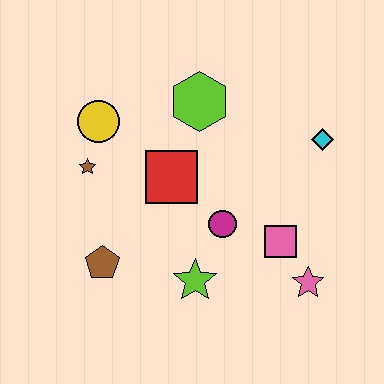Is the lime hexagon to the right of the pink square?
No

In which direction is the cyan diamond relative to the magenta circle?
The cyan diamond is to the right of the magenta circle.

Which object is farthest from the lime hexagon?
The pink star is farthest from the lime hexagon.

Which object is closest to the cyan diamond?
The pink square is closest to the cyan diamond.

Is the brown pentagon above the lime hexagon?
No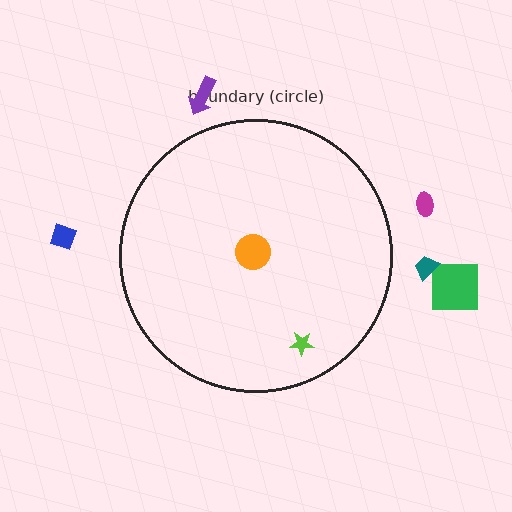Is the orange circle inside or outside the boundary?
Inside.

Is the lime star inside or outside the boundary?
Inside.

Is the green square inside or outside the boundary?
Outside.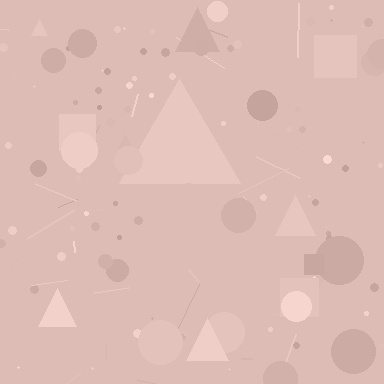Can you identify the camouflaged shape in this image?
The camouflaged shape is a triangle.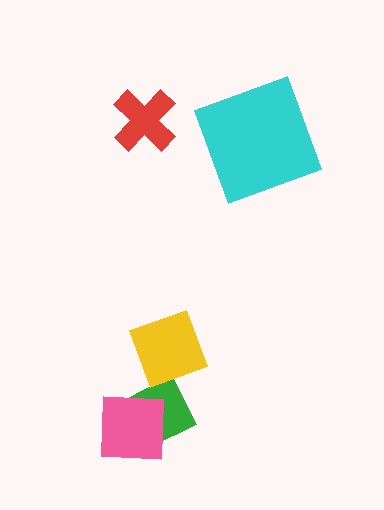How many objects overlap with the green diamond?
2 objects overlap with the green diamond.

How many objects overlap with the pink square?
1 object overlaps with the pink square.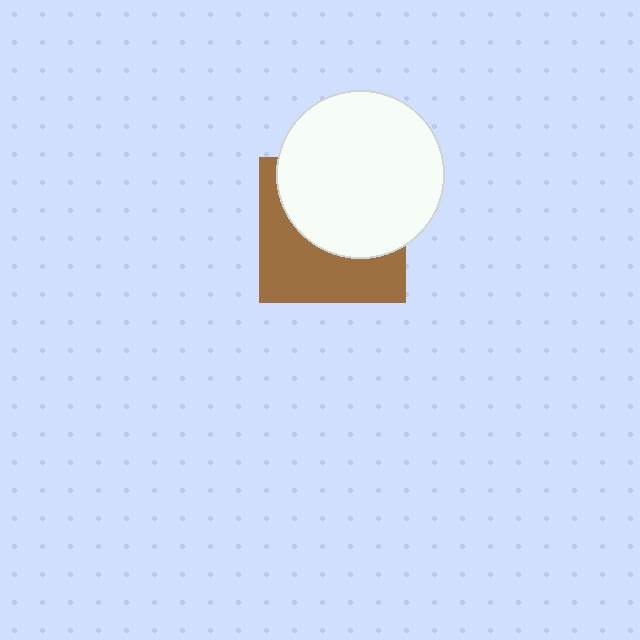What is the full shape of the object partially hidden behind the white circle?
The partially hidden object is a brown square.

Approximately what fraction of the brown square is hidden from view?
Roughly 54% of the brown square is hidden behind the white circle.